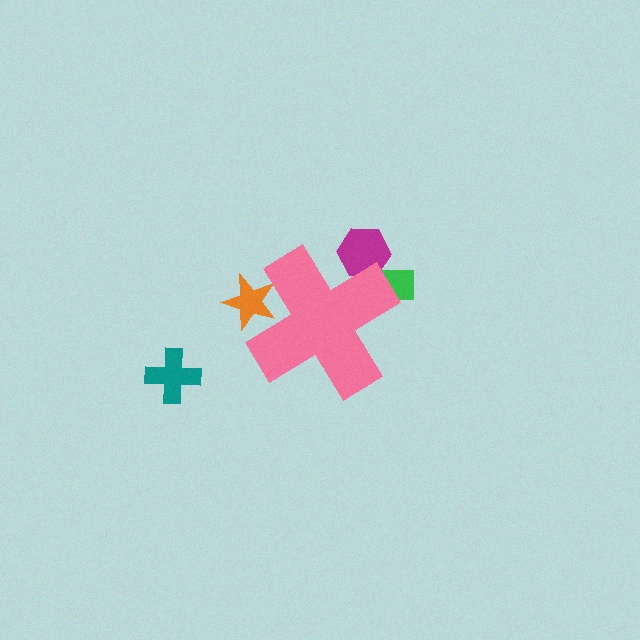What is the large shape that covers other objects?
A pink cross.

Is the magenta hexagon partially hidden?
Yes, the magenta hexagon is partially hidden behind the pink cross.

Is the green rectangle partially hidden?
Yes, the green rectangle is partially hidden behind the pink cross.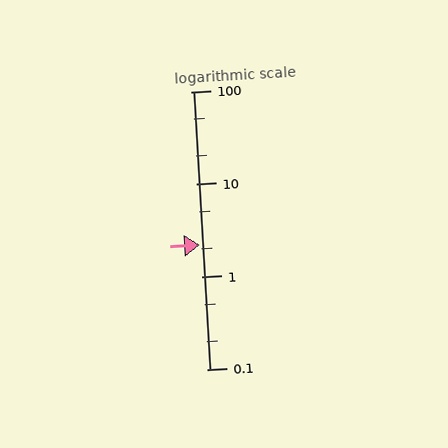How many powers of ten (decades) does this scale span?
The scale spans 3 decades, from 0.1 to 100.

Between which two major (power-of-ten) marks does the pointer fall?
The pointer is between 1 and 10.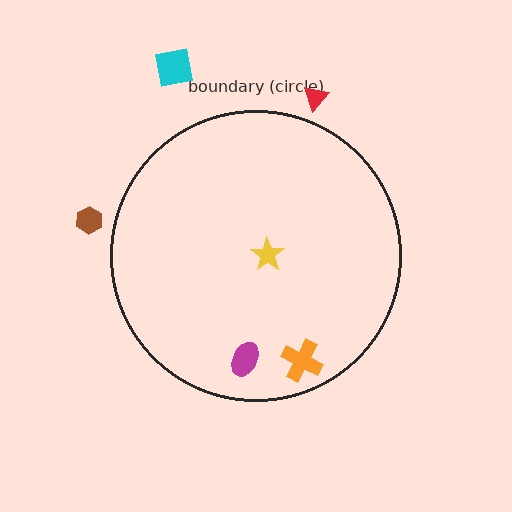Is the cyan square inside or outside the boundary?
Outside.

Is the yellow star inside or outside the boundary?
Inside.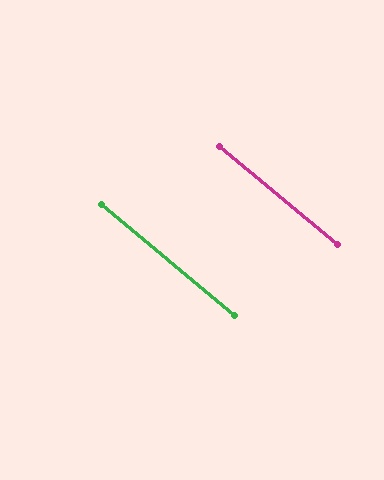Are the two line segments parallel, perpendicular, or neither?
Parallel — their directions differ by only 0.1°.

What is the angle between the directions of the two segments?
Approximately 0 degrees.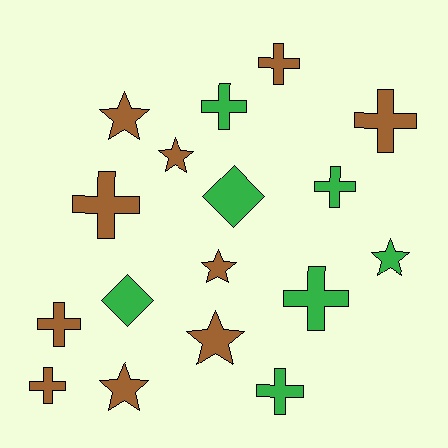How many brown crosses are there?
There are 5 brown crosses.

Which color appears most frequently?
Brown, with 10 objects.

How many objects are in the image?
There are 17 objects.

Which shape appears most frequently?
Cross, with 9 objects.